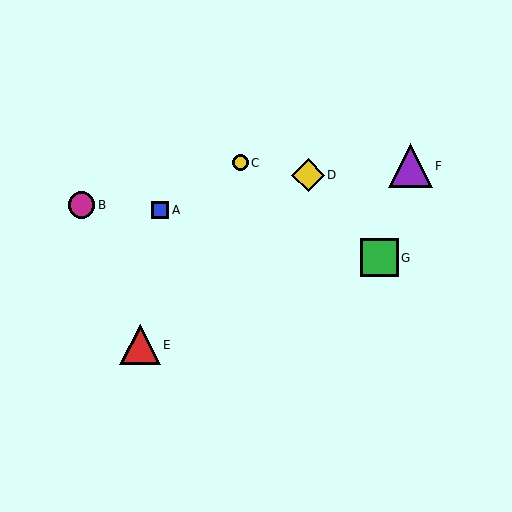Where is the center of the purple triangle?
The center of the purple triangle is at (410, 166).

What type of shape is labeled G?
Shape G is a green square.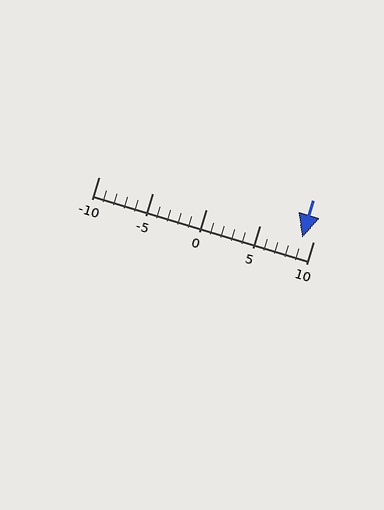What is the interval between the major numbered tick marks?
The major tick marks are spaced 5 units apart.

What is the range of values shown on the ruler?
The ruler shows values from -10 to 10.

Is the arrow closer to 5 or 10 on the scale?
The arrow is closer to 10.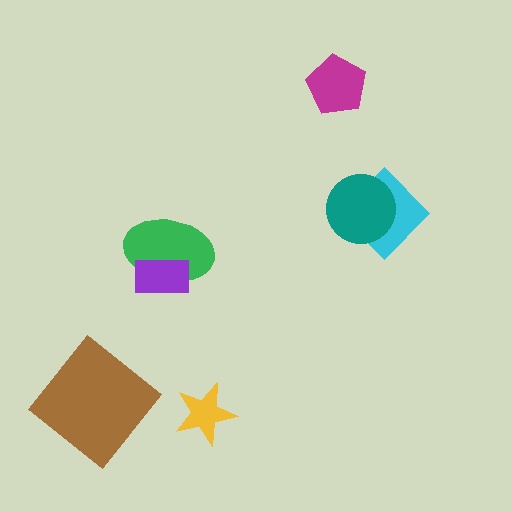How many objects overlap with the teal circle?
1 object overlaps with the teal circle.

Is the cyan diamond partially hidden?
Yes, it is partially covered by another shape.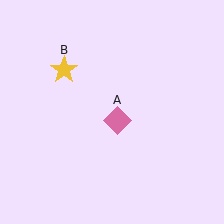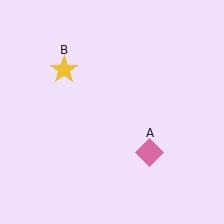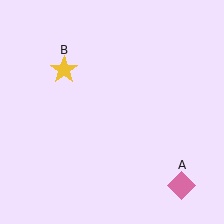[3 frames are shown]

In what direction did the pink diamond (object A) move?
The pink diamond (object A) moved down and to the right.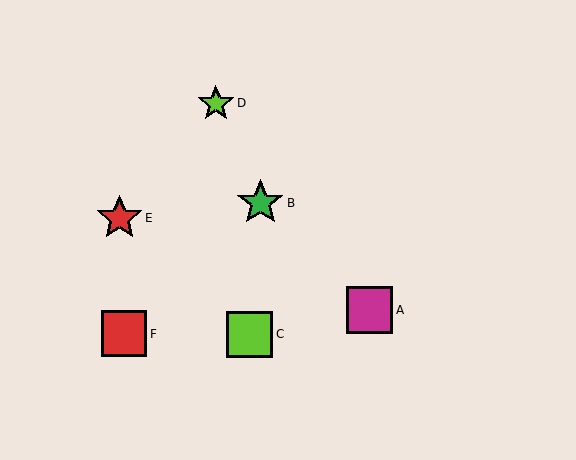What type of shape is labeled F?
Shape F is a red square.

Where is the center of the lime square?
The center of the lime square is at (250, 334).